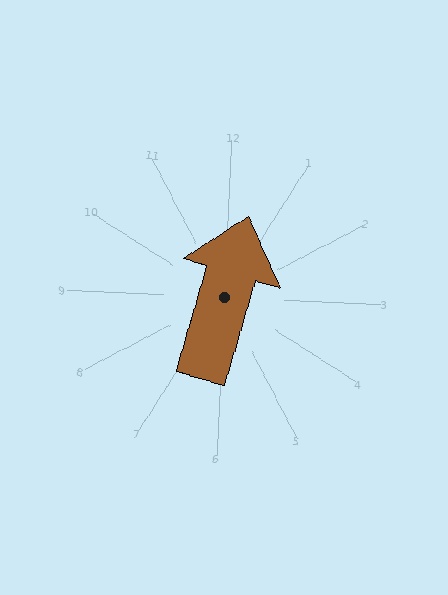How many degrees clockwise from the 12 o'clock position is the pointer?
Approximately 14 degrees.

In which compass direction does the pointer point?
North.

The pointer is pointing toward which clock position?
Roughly 12 o'clock.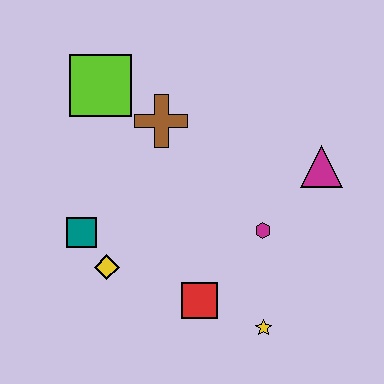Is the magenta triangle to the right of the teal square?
Yes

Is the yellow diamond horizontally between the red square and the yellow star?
No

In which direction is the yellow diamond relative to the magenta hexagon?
The yellow diamond is to the left of the magenta hexagon.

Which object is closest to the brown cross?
The lime square is closest to the brown cross.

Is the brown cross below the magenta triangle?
No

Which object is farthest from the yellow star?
The lime square is farthest from the yellow star.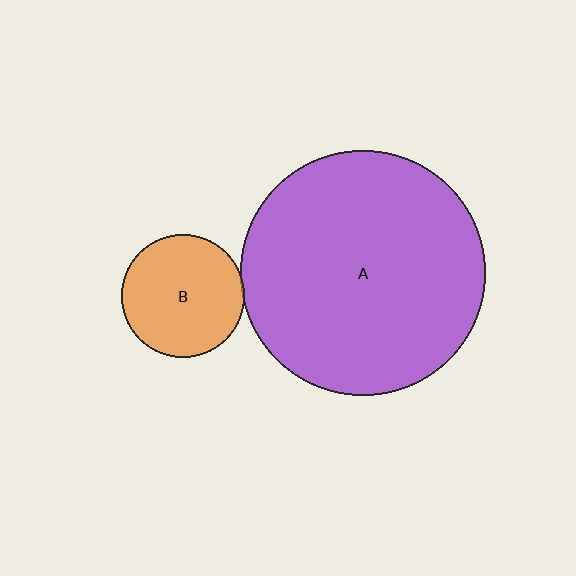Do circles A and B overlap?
Yes.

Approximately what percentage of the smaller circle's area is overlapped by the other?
Approximately 5%.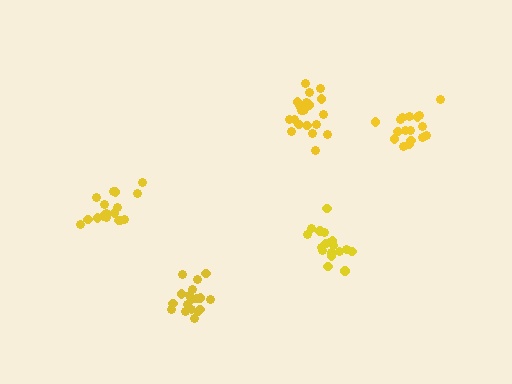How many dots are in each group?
Group 1: 21 dots, Group 2: 18 dots, Group 3: 18 dots, Group 4: 17 dots, Group 5: 20 dots (94 total).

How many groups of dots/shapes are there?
There are 5 groups.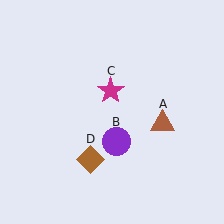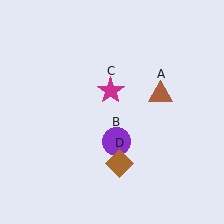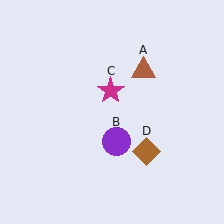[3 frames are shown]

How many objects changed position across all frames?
2 objects changed position: brown triangle (object A), brown diamond (object D).